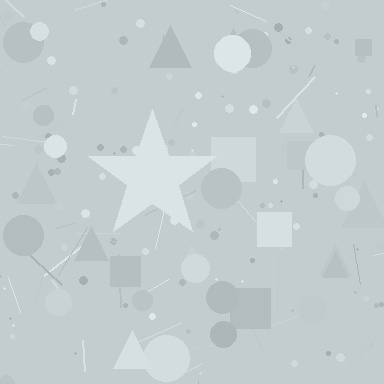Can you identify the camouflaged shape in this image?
The camouflaged shape is a star.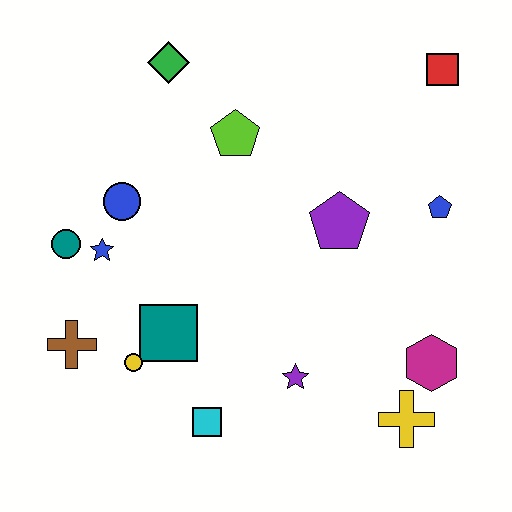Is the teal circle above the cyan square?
Yes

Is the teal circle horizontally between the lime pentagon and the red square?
No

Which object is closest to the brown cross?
The yellow circle is closest to the brown cross.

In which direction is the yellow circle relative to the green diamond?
The yellow circle is below the green diamond.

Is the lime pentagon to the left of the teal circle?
No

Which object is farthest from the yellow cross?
The green diamond is farthest from the yellow cross.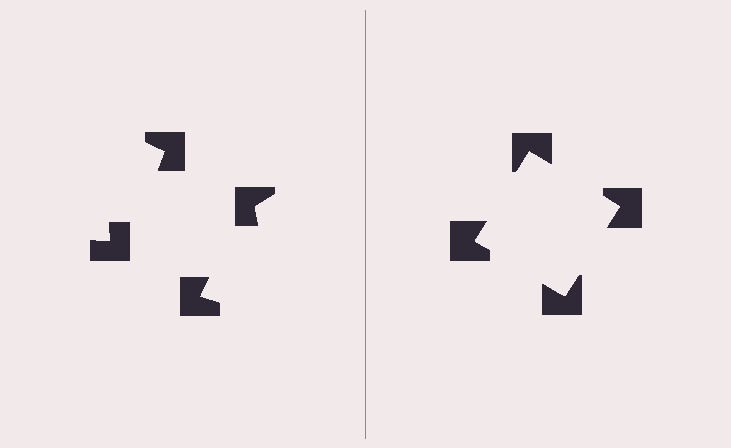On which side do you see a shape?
An illusory square appears on the right side. On the left side the wedge cuts are rotated, so no coherent shape forms.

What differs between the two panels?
The notched squares are positioned identically on both sides; only the wedge orientations differ. On the right they align to a square; on the left they are misaligned.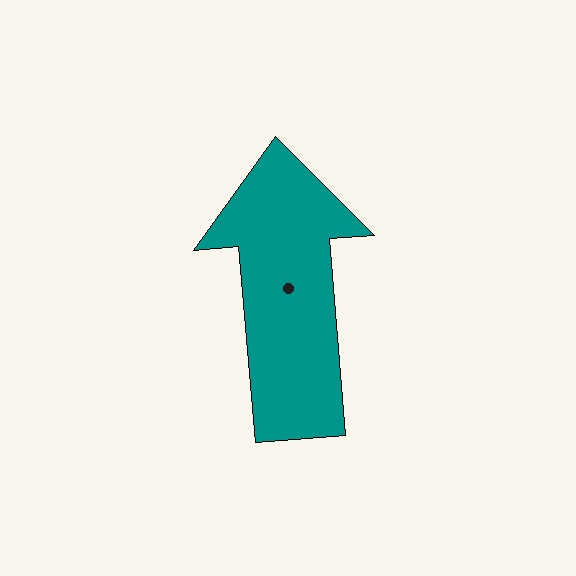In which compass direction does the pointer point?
North.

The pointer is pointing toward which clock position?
Roughly 12 o'clock.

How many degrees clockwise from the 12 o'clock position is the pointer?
Approximately 355 degrees.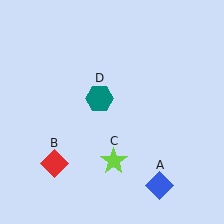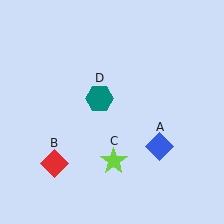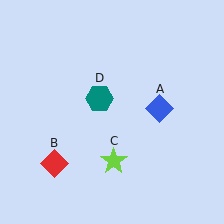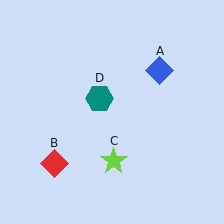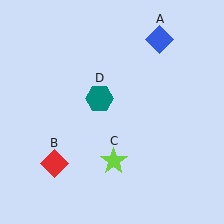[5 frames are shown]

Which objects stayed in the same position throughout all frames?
Red diamond (object B) and lime star (object C) and teal hexagon (object D) remained stationary.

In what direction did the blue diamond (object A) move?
The blue diamond (object A) moved up.